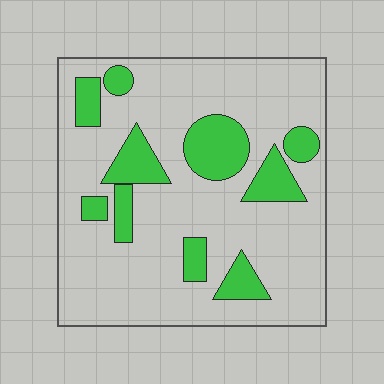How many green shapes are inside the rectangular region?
10.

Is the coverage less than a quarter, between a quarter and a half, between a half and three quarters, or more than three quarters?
Less than a quarter.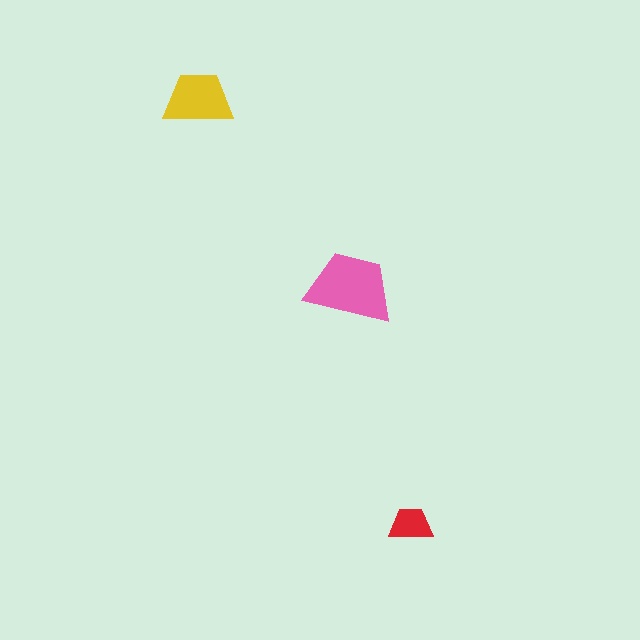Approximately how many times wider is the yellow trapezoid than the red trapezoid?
About 1.5 times wider.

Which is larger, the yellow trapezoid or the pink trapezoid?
The pink one.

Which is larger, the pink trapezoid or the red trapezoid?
The pink one.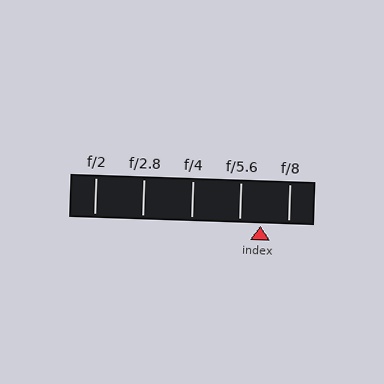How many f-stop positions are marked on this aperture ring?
There are 5 f-stop positions marked.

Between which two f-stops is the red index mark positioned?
The index mark is between f/5.6 and f/8.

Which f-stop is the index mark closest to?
The index mark is closest to f/5.6.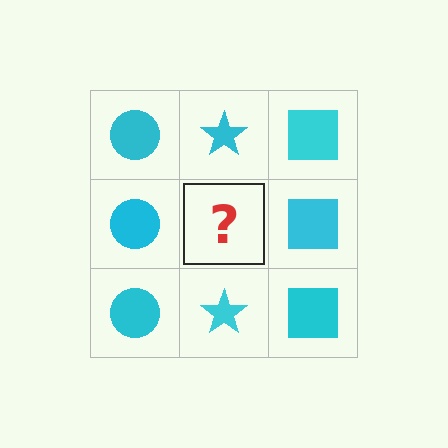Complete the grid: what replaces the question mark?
The question mark should be replaced with a cyan star.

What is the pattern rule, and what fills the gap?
The rule is that each column has a consistent shape. The gap should be filled with a cyan star.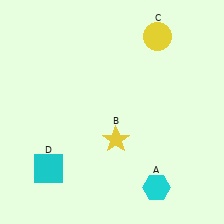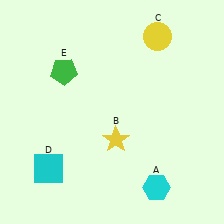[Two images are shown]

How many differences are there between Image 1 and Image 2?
There is 1 difference between the two images.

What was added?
A green pentagon (E) was added in Image 2.